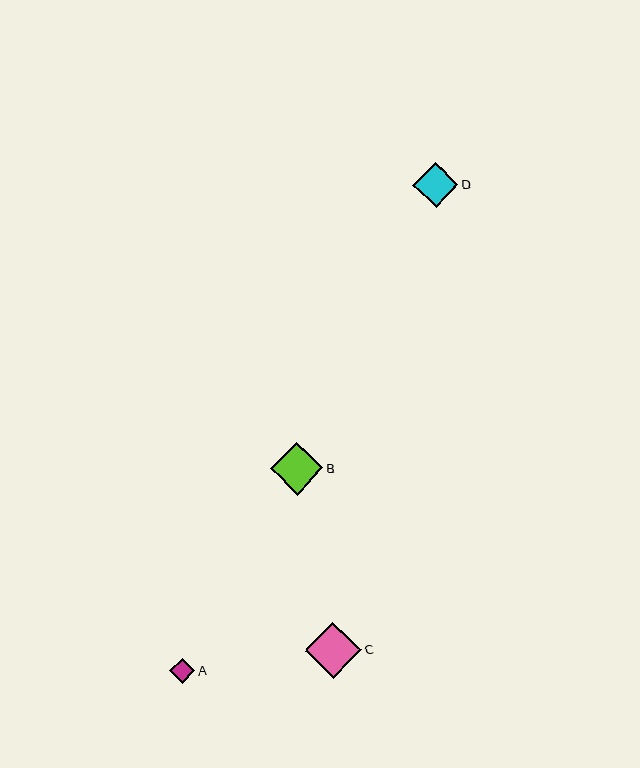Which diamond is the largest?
Diamond C is the largest with a size of approximately 56 pixels.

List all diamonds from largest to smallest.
From largest to smallest: C, B, D, A.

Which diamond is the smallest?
Diamond A is the smallest with a size of approximately 25 pixels.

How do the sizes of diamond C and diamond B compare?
Diamond C and diamond B are approximately the same size.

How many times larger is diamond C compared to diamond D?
Diamond C is approximately 1.2 times the size of diamond D.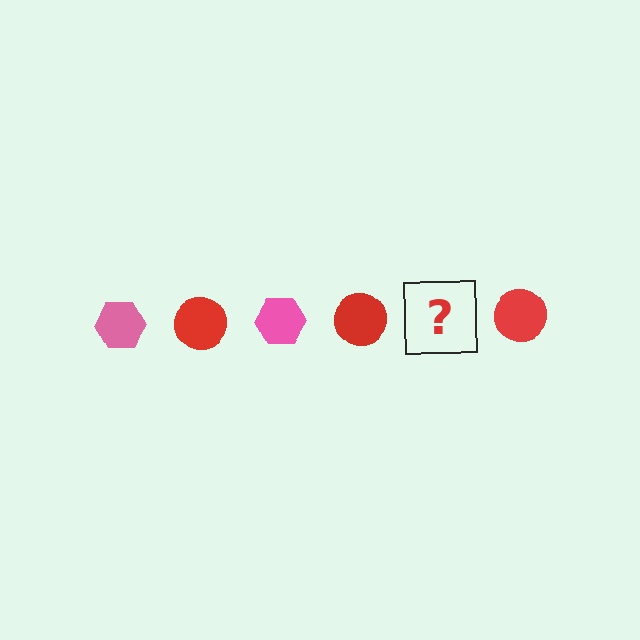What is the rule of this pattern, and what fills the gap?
The rule is that the pattern alternates between pink hexagon and red circle. The gap should be filled with a pink hexagon.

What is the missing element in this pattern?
The missing element is a pink hexagon.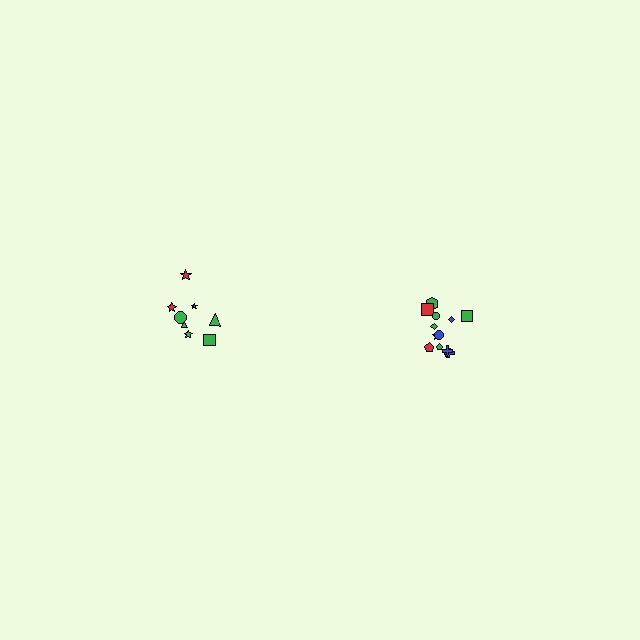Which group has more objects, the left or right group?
The right group.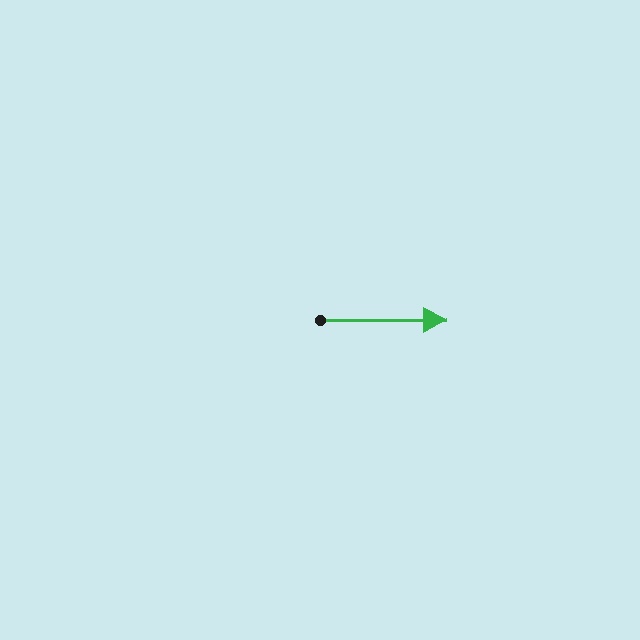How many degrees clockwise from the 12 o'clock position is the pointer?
Approximately 90 degrees.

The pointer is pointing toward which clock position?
Roughly 3 o'clock.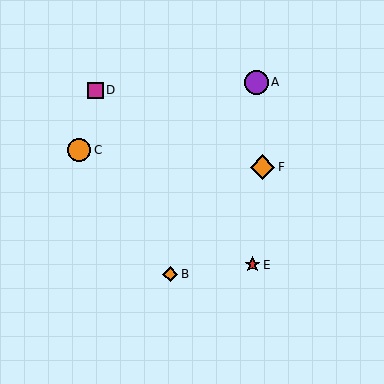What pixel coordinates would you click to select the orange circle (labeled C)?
Click at (79, 150) to select the orange circle C.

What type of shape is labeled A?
Shape A is a purple circle.